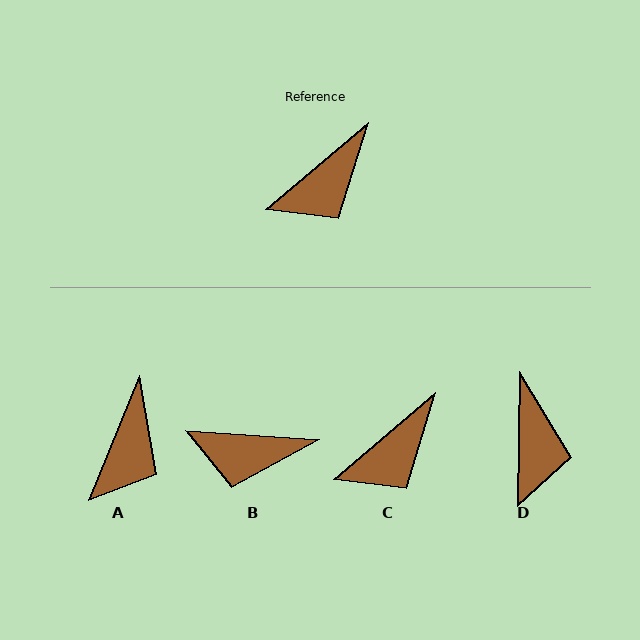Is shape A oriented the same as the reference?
No, it is off by about 27 degrees.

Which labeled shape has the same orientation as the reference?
C.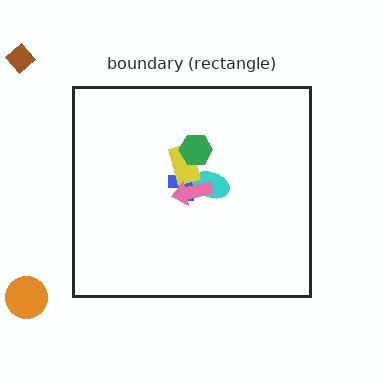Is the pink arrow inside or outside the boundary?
Inside.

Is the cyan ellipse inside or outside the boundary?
Inside.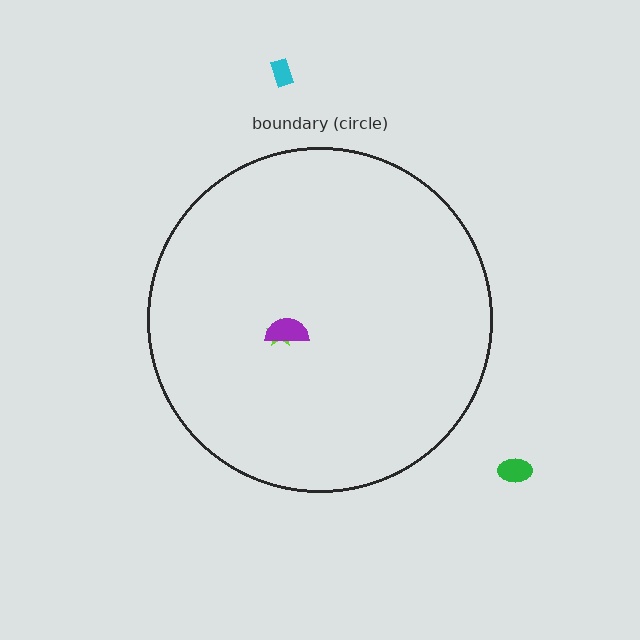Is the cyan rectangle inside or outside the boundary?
Outside.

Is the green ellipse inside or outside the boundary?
Outside.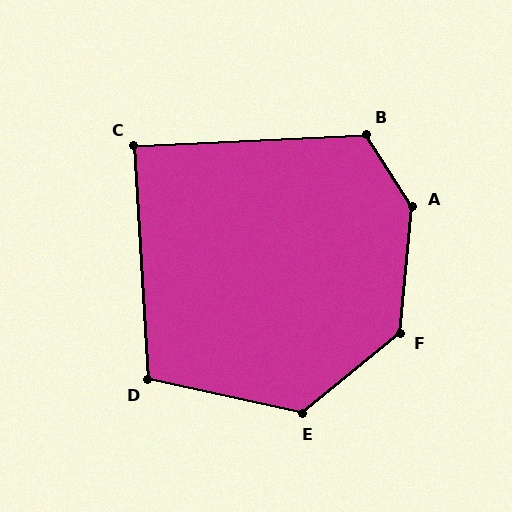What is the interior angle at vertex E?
Approximately 128 degrees (obtuse).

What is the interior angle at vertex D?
Approximately 106 degrees (obtuse).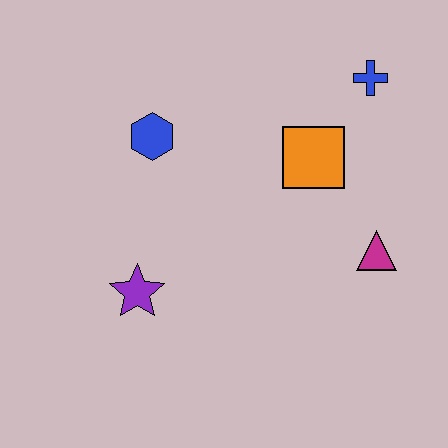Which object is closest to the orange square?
The blue cross is closest to the orange square.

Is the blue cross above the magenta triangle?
Yes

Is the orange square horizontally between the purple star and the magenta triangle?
Yes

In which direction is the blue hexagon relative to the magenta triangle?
The blue hexagon is to the left of the magenta triangle.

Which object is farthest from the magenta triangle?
The blue hexagon is farthest from the magenta triangle.